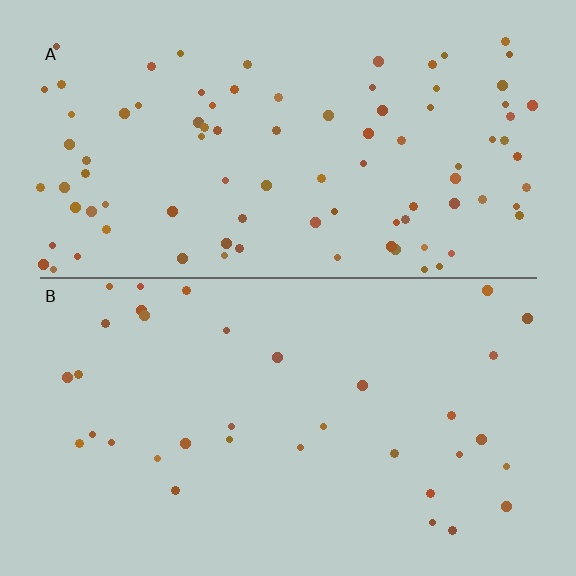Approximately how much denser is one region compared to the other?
Approximately 2.6× — region A over region B.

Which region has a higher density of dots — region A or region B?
A (the top).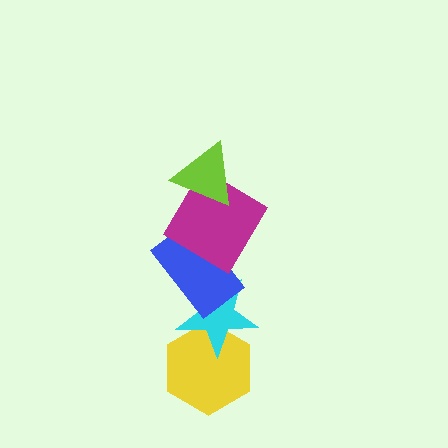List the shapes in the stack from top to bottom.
From top to bottom: the lime triangle, the magenta diamond, the blue rectangle, the cyan star, the yellow hexagon.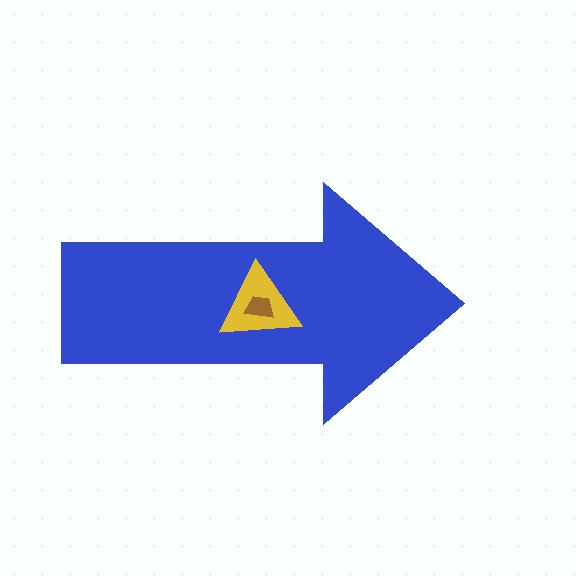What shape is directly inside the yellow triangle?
The brown trapezoid.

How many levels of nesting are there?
3.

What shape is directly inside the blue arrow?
The yellow triangle.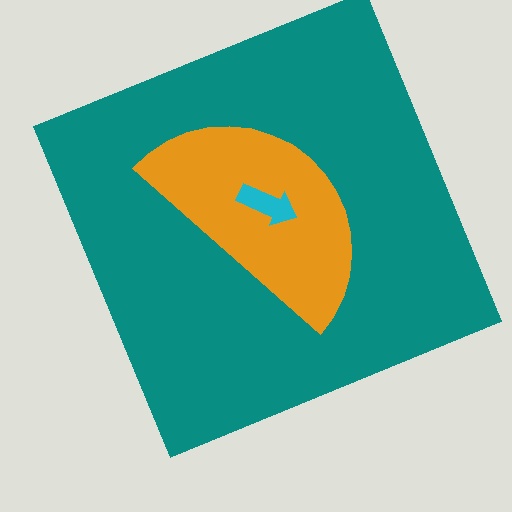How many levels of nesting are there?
3.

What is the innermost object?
The cyan arrow.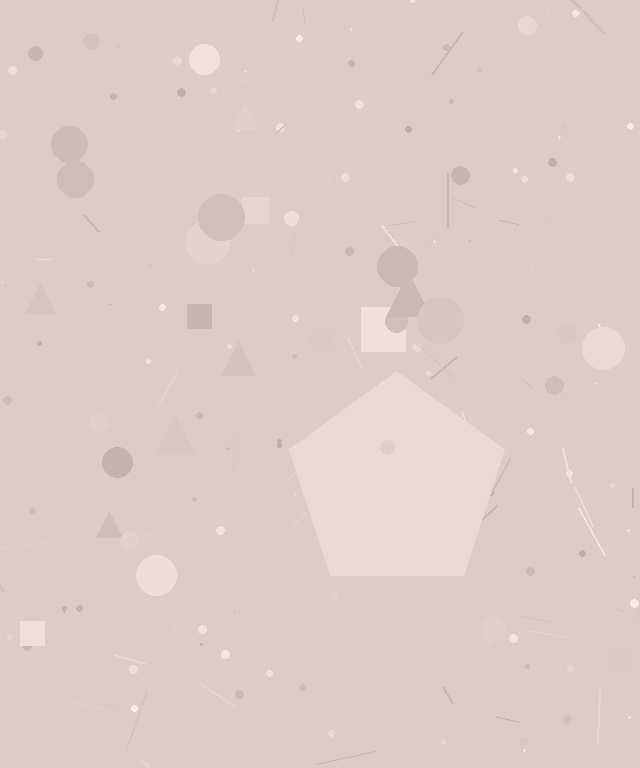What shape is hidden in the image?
A pentagon is hidden in the image.